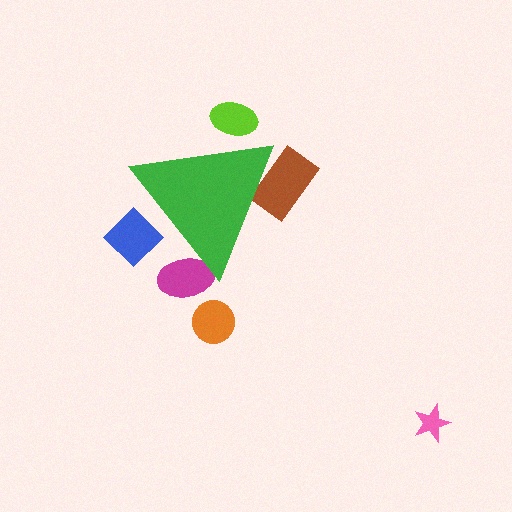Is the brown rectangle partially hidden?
Yes, the brown rectangle is partially hidden behind the green triangle.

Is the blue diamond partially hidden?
Yes, the blue diamond is partially hidden behind the green triangle.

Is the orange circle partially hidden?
No, the orange circle is fully visible.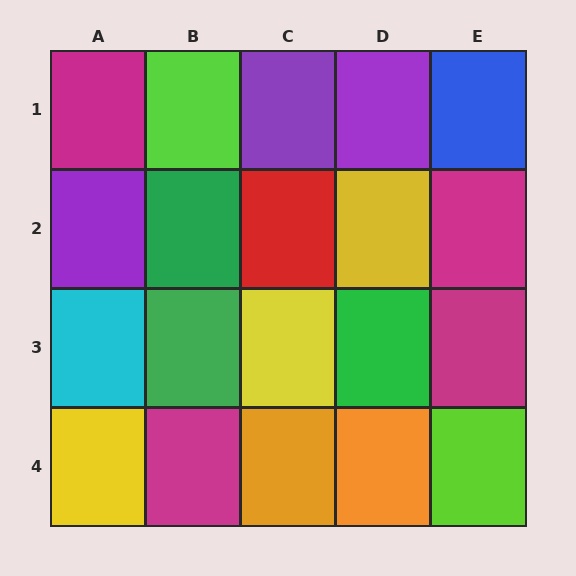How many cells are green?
3 cells are green.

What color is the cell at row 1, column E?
Blue.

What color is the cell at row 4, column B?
Magenta.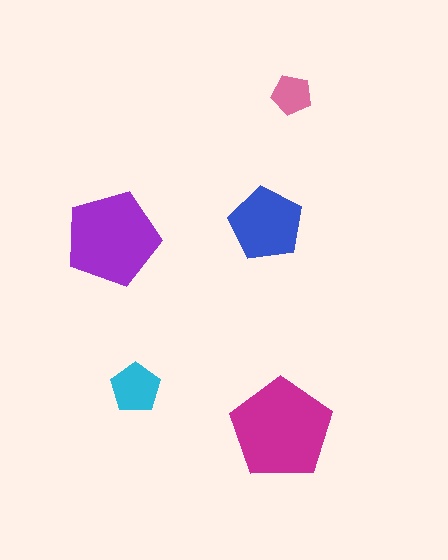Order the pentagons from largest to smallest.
the magenta one, the purple one, the blue one, the cyan one, the pink one.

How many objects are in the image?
There are 5 objects in the image.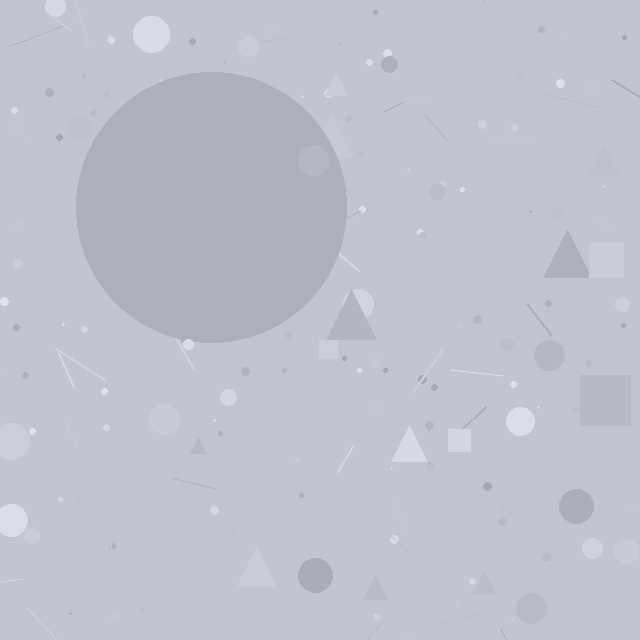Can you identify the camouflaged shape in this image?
The camouflaged shape is a circle.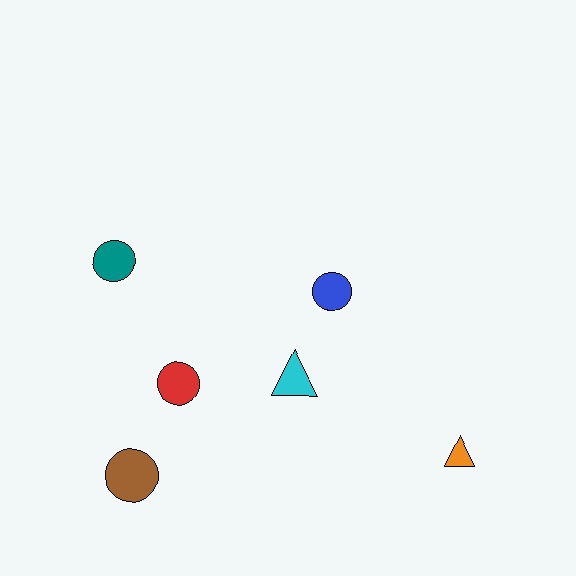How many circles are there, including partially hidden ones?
There are 4 circles.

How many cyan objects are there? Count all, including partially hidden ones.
There is 1 cyan object.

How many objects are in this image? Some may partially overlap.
There are 6 objects.